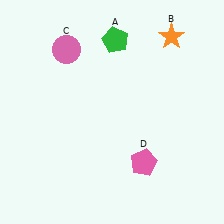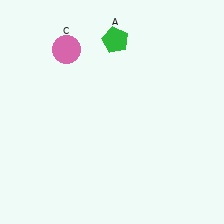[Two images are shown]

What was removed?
The orange star (B), the pink pentagon (D) were removed in Image 2.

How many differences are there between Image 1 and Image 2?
There are 2 differences between the two images.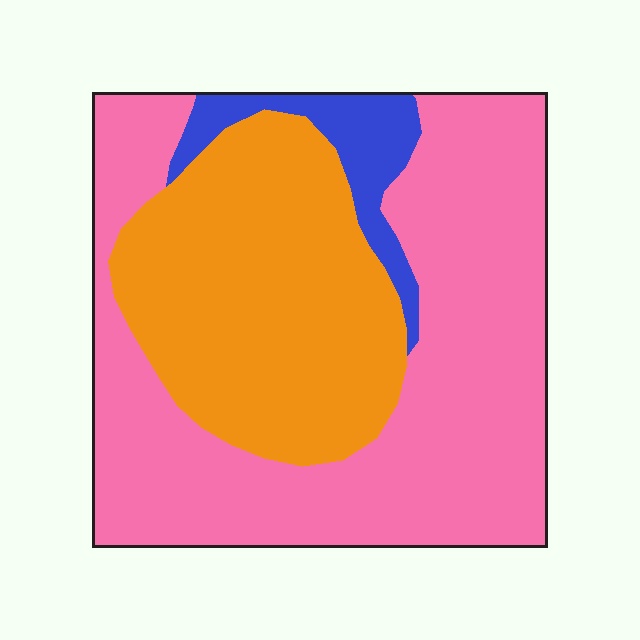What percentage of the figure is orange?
Orange takes up between a third and a half of the figure.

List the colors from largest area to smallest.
From largest to smallest: pink, orange, blue.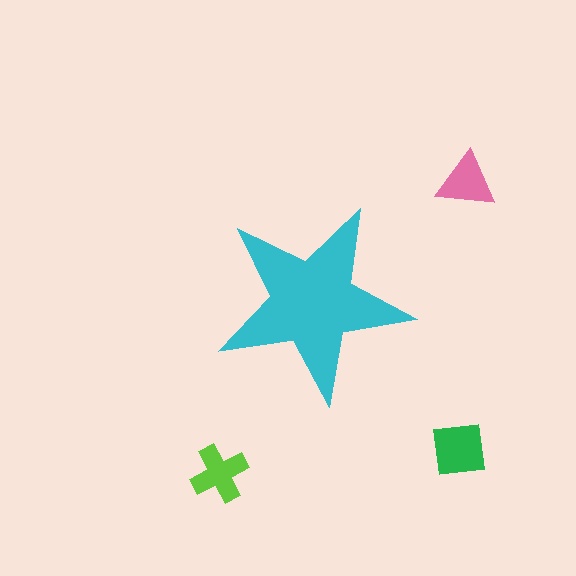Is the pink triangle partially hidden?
No, the pink triangle is fully visible.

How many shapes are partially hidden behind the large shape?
0 shapes are partially hidden.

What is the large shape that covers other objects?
A cyan star.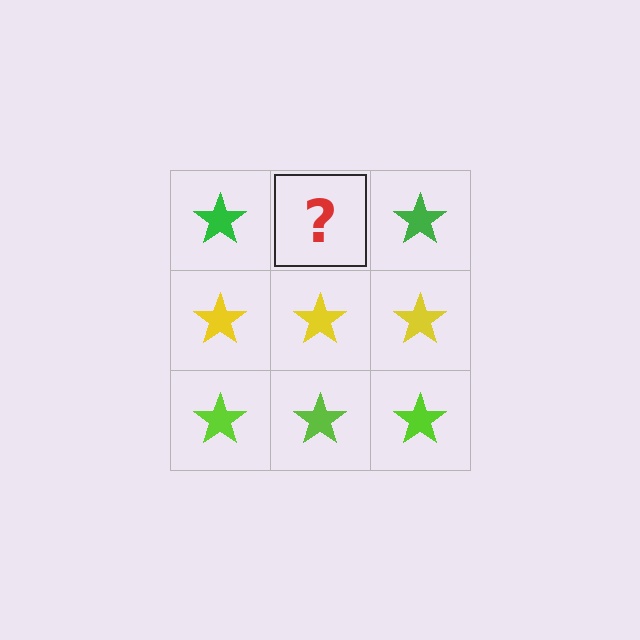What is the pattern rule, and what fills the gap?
The rule is that each row has a consistent color. The gap should be filled with a green star.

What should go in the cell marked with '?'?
The missing cell should contain a green star.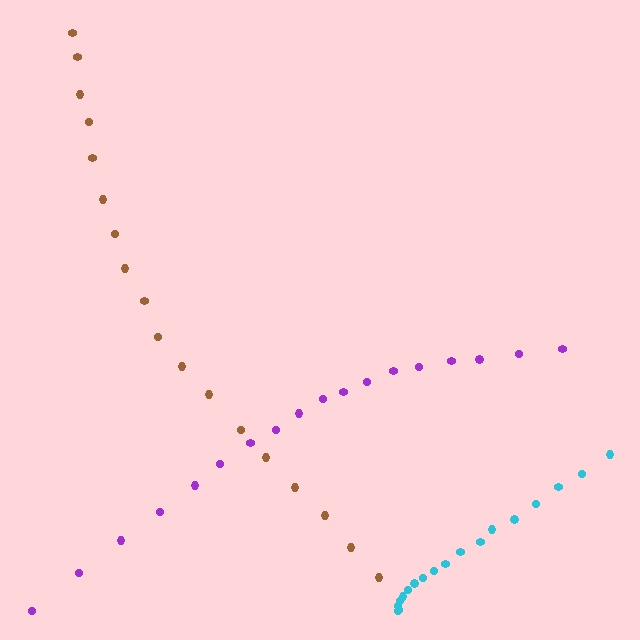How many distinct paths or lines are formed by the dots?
There are 3 distinct paths.